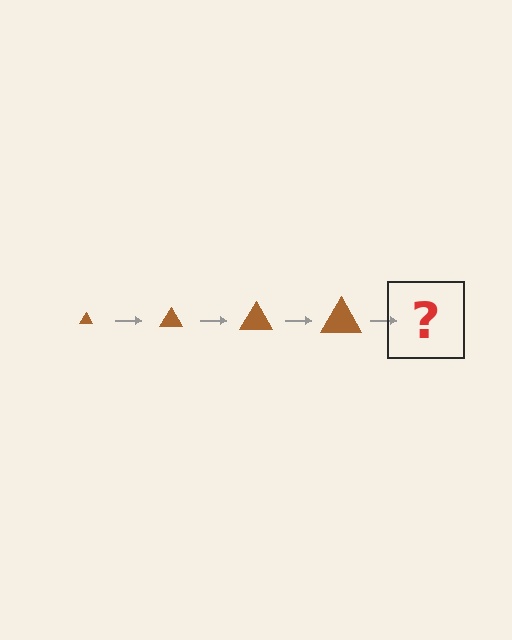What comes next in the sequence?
The next element should be a brown triangle, larger than the previous one.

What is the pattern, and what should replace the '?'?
The pattern is that the triangle gets progressively larger each step. The '?' should be a brown triangle, larger than the previous one.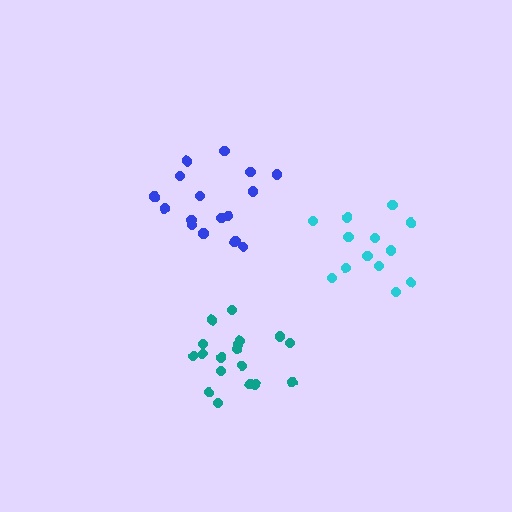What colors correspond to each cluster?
The clusters are colored: teal, cyan, blue.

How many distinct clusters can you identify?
There are 3 distinct clusters.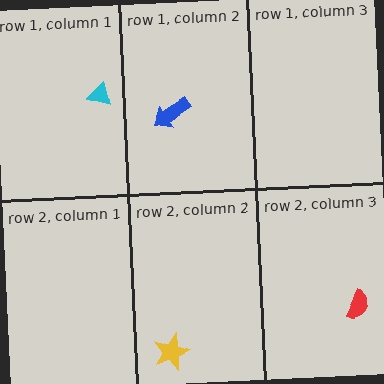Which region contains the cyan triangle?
The row 1, column 1 region.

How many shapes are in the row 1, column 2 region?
1.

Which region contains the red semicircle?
The row 2, column 3 region.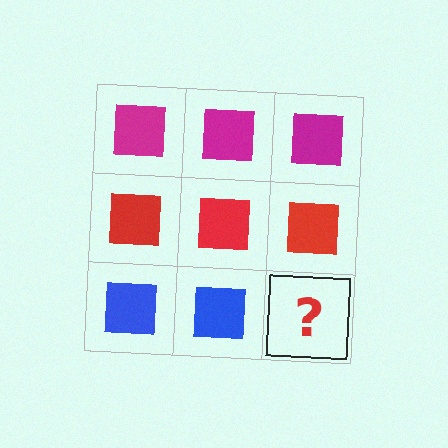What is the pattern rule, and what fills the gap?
The rule is that each row has a consistent color. The gap should be filled with a blue square.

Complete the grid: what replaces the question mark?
The question mark should be replaced with a blue square.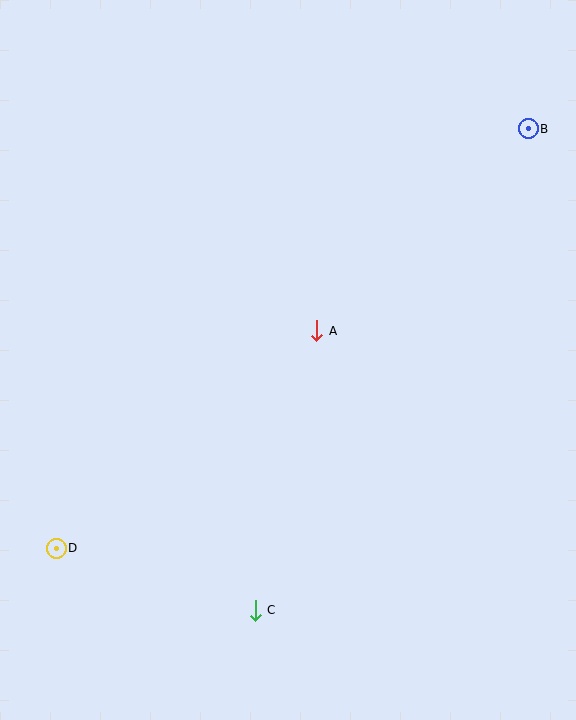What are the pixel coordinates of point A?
Point A is at (317, 331).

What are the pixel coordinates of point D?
Point D is at (56, 548).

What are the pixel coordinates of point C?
Point C is at (255, 610).